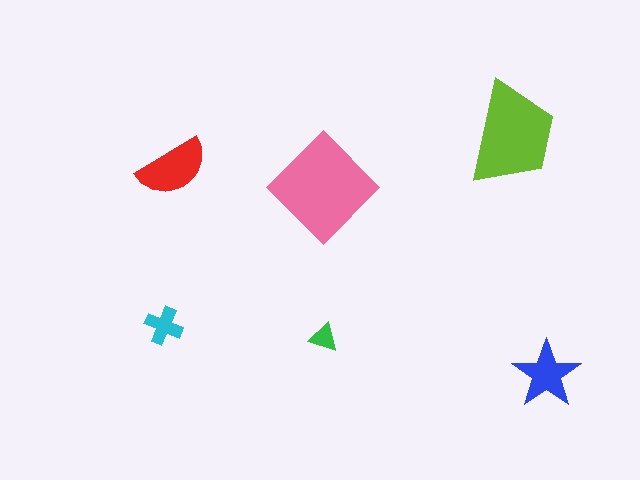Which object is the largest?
The pink diamond.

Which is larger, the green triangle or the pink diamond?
The pink diamond.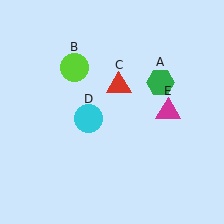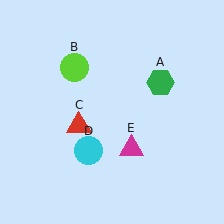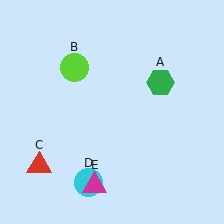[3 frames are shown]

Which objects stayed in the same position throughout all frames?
Green hexagon (object A) and lime circle (object B) remained stationary.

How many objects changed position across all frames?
3 objects changed position: red triangle (object C), cyan circle (object D), magenta triangle (object E).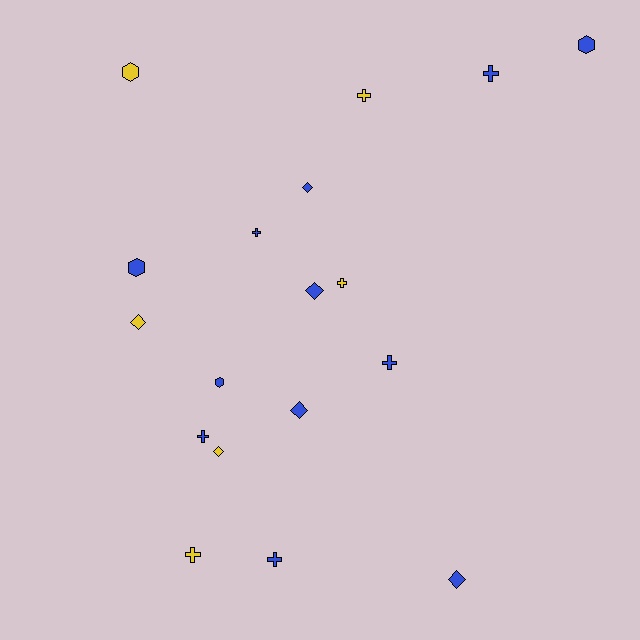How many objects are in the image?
There are 18 objects.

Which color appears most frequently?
Blue, with 12 objects.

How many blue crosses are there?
There are 5 blue crosses.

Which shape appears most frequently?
Cross, with 8 objects.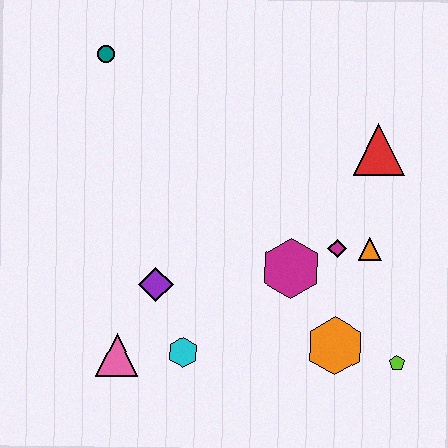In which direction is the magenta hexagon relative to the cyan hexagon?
The magenta hexagon is to the right of the cyan hexagon.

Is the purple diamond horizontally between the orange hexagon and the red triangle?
No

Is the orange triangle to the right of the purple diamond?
Yes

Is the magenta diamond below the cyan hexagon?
No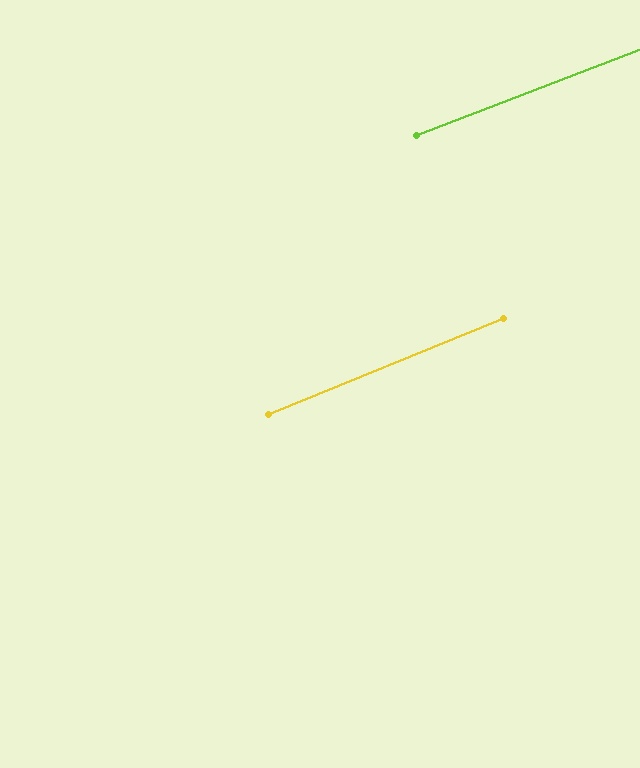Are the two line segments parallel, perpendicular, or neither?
Parallel — their directions differ by only 1.2°.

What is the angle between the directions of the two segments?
Approximately 1 degree.